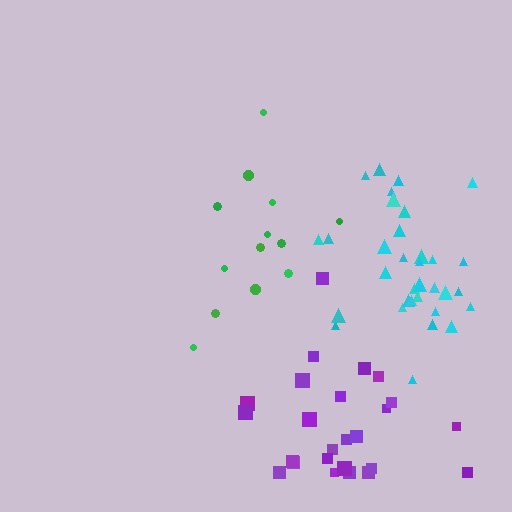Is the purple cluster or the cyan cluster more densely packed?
Cyan.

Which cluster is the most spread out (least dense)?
Green.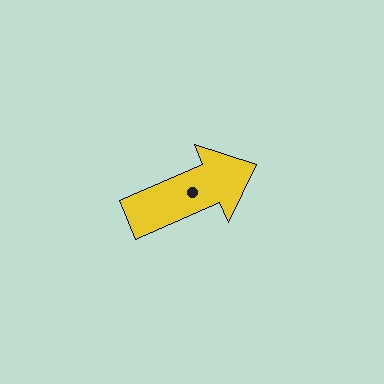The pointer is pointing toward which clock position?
Roughly 2 o'clock.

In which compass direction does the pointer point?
Northeast.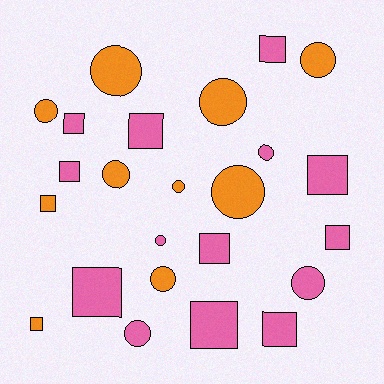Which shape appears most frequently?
Square, with 12 objects.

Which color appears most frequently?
Pink, with 14 objects.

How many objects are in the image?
There are 24 objects.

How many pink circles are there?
There are 4 pink circles.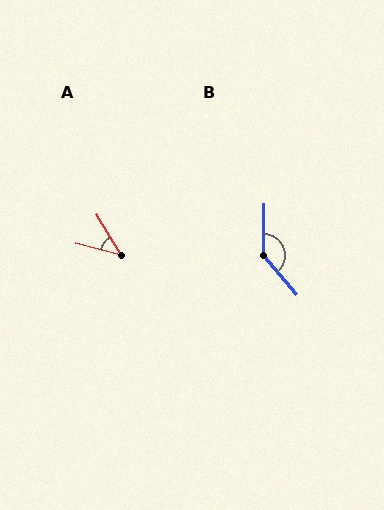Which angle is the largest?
B, at approximately 139 degrees.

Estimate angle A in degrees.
Approximately 45 degrees.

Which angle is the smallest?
A, at approximately 45 degrees.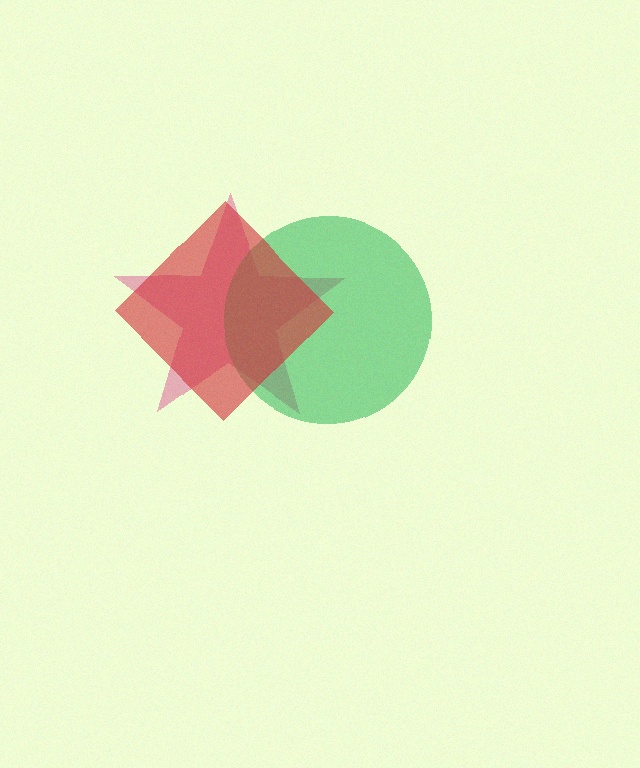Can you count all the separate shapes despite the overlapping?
Yes, there are 3 separate shapes.